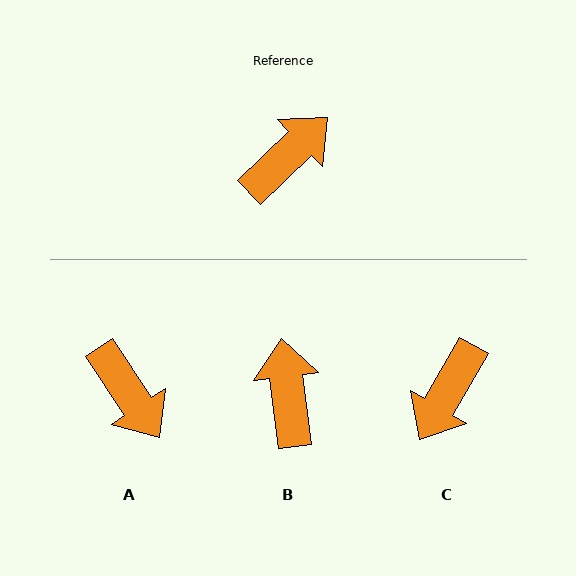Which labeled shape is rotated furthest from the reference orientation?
C, about 164 degrees away.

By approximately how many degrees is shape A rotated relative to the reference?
Approximately 100 degrees clockwise.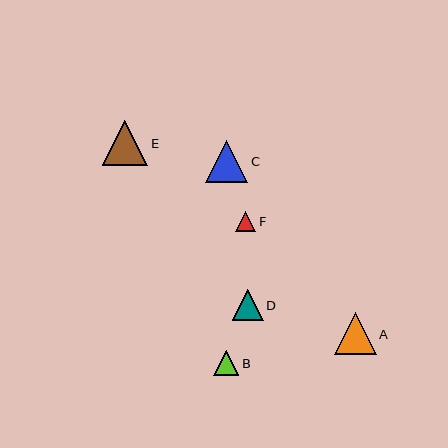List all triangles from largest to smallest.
From largest to smallest: E, C, A, D, B, F.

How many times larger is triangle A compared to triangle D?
Triangle A is approximately 1.3 times the size of triangle D.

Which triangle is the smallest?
Triangle F is the smallest with a size of approximately 20 pixels.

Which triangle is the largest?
Triangle E is the largest with a size of approximately 45 pixels.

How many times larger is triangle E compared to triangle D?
Triangle E is approximately 1.5 times the size of triangle D.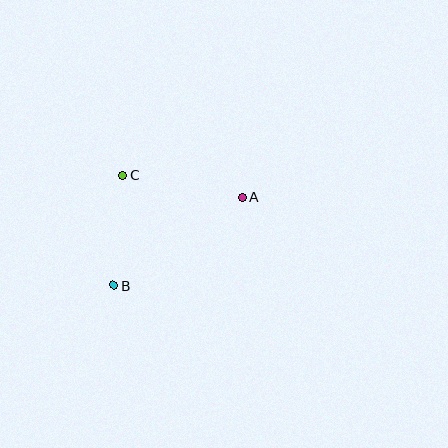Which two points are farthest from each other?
Points A and B are farthest from each other.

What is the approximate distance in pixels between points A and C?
The distance between A and C is approximately 121 pixels.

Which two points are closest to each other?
Points B and C are closest to each other.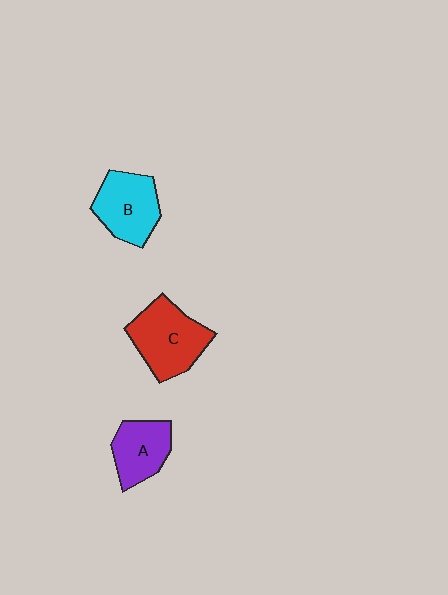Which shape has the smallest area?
Shape A (purple).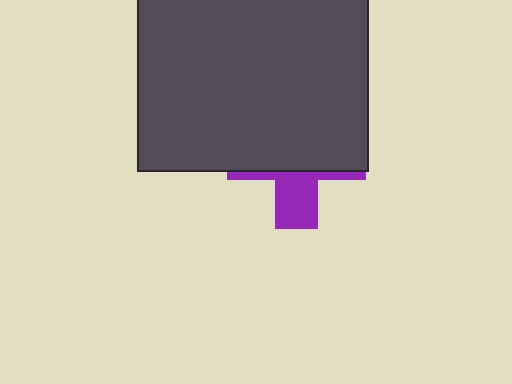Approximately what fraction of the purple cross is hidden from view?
Roughly 68% of the purple cross is hidden behind the dark gray square.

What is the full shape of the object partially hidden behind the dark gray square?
The partially hidden object is a purple cross.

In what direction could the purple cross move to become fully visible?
The purple cross could move down. That would shift it out from behind the dark gray square entirely.